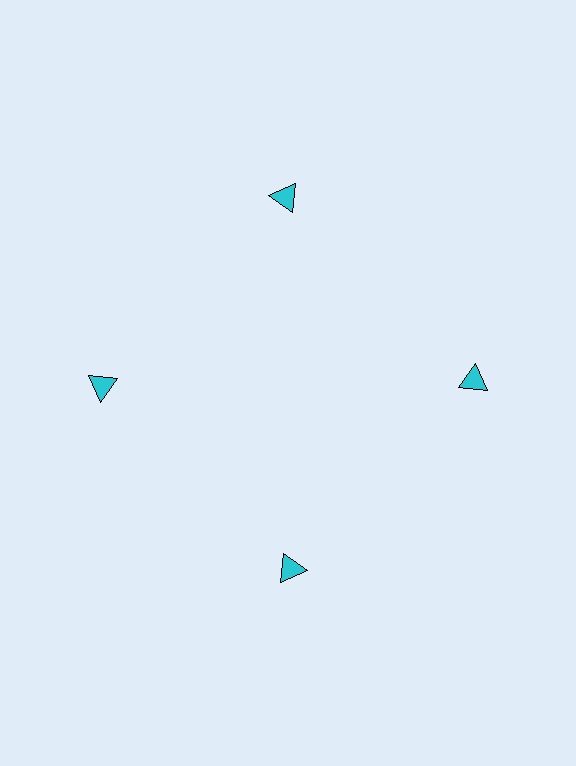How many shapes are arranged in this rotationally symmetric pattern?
There are 4 shapes, arranged in 4 groups of 1.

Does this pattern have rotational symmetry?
Yes, this pattern has 4-fold rotational symmetry. It looks the same after rotating 90 degrees around the center.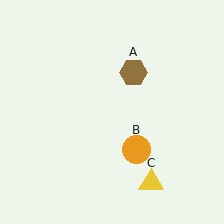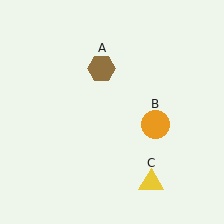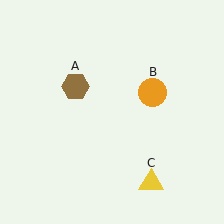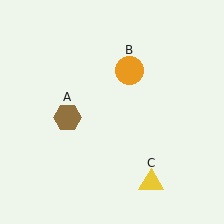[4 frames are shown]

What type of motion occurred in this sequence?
The brown hexagon (object A), orange circle (object B) rotated counterclockwise around the center of the scene.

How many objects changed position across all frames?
2 objects changed position: brown hexagon (object A), orange circle (object B).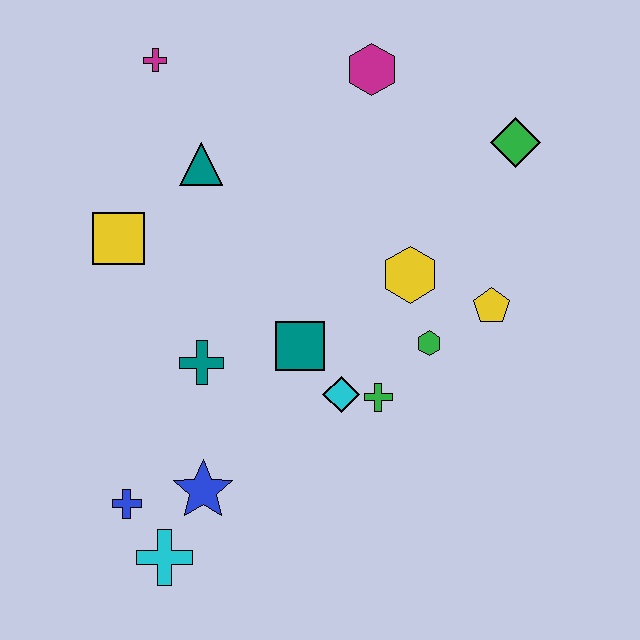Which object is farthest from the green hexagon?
The magenta cross is farthest from the green hexagon.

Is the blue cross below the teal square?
Yes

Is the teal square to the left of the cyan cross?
No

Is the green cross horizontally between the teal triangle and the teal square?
No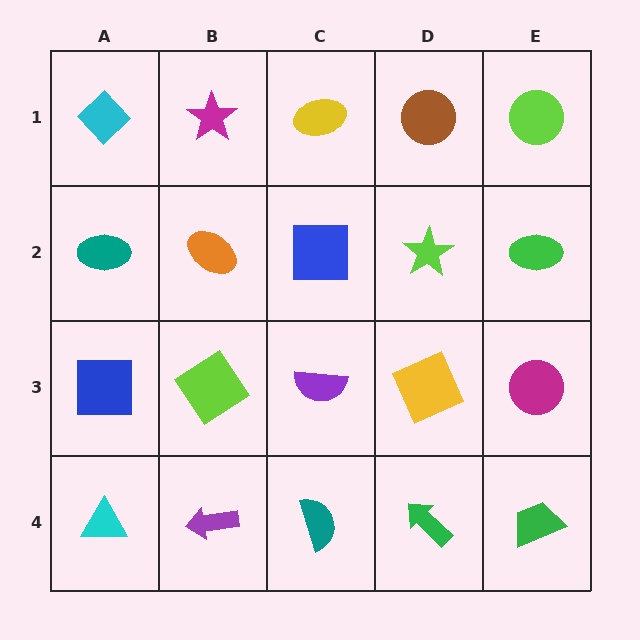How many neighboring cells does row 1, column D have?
3.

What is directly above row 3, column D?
A lime star.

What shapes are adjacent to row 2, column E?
A lime circle (row 1, column E), a magenta circle (row 3, column E), a lime star (row 2, column D).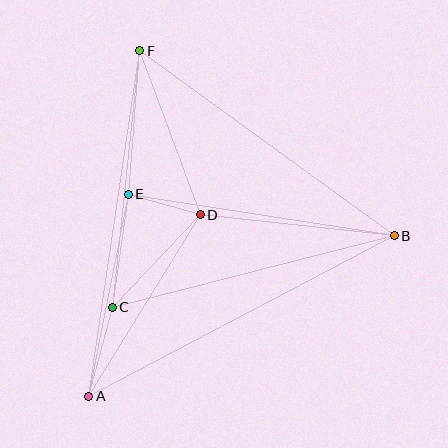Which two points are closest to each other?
Points D and E are closest to each other.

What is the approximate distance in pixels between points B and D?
The distance between B and D is approximately 195 pixels.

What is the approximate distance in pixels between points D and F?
The distance between D and F is approximately 175 pixels.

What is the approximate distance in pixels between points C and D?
The distance between C and D is approximately 128 pixels.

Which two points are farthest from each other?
Points A and F are farthest from each other.